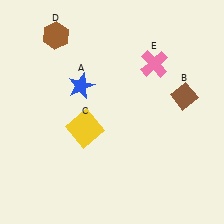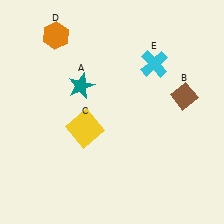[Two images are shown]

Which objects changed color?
A changed from blue to teal. D changed from brown to orange. E changed from pink to cyan.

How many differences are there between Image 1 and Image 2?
There are 3 differences between the two images.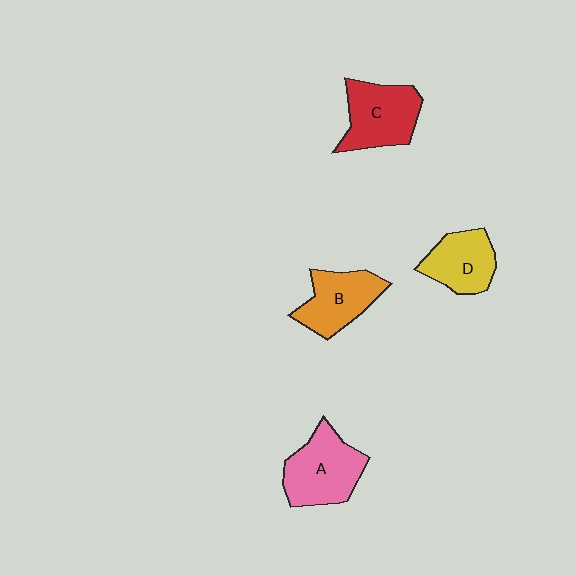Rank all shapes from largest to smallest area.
From largest to smallest: A (pink), C (red), B (orange), D (yellow).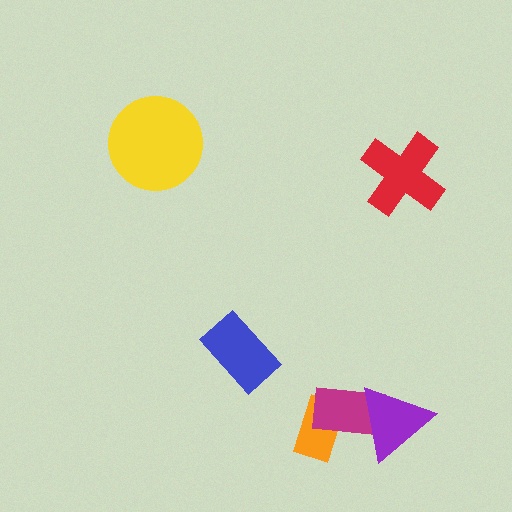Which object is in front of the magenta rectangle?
The purple triangle is in front of the magenta rectangle.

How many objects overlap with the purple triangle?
1 object overlaps with the purple triangle.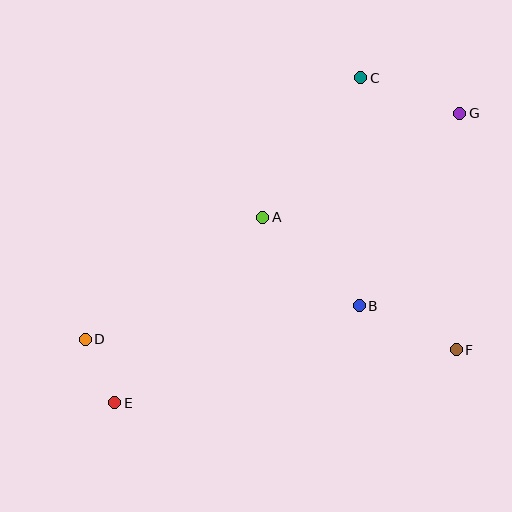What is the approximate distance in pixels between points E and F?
The distance between E and F is approximately 346 pixels.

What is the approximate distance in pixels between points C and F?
The distance between C and F is approximately 288 pixels.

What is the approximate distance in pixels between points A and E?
The distance between A and E is approximately 237 pixels.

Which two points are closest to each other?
Points D and E are closest to each other.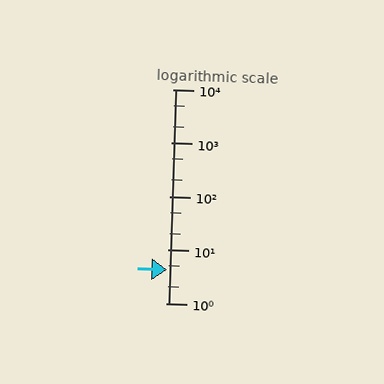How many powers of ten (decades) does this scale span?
The scale spans 4 decades, from 1 to 10000.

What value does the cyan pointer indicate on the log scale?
The pointer indicates approximately 4.2.